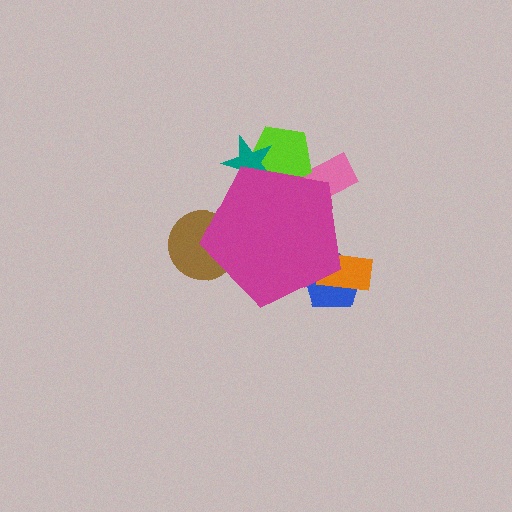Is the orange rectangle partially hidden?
Yes, the orange rectangle is partially hidden behind the magenta pentagon.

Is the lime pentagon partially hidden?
Yes, the lime pentagon is partially hidden behind the magenta pentagon.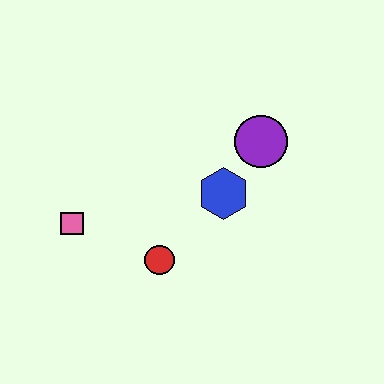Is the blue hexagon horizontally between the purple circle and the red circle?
Yes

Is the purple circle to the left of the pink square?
No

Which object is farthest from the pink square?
The purple circle is farthest from the pink square.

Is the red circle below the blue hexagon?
Yes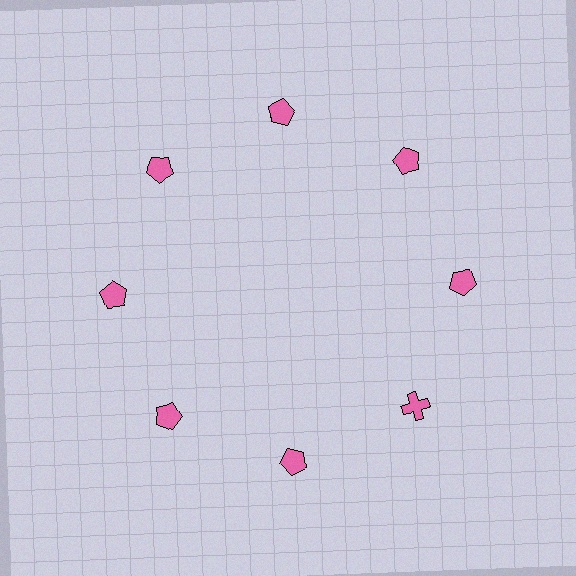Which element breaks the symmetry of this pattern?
The pink cross at roughly the 4 o'clock position breaks the symmetry. All other shapes are pink pentagons.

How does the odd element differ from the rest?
It has a different shape: cross instead of pentagon.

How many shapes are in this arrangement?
There are 8 shapes arranged in a ring pattern.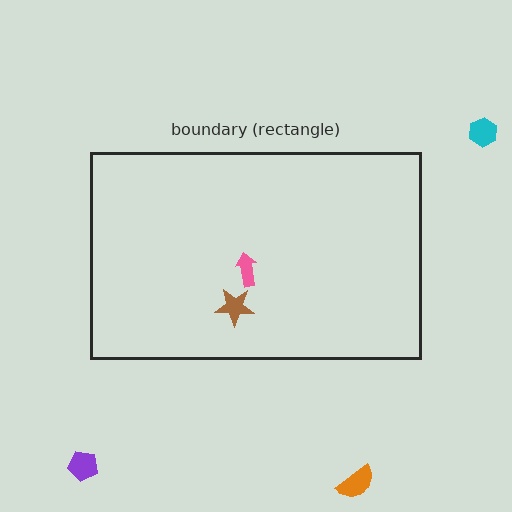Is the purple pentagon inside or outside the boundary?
Outside.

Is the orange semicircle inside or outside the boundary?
Outside.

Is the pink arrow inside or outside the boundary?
Inside.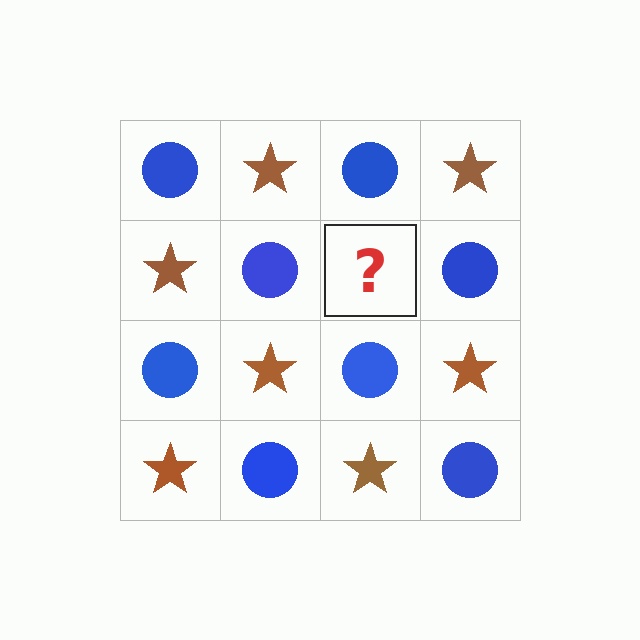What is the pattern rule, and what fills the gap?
The rule is that it alternates blue circle and brown star in a checkerboard pattern. The gap should be filled with a brown star.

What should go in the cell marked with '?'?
The missing cell should contain a brown star.